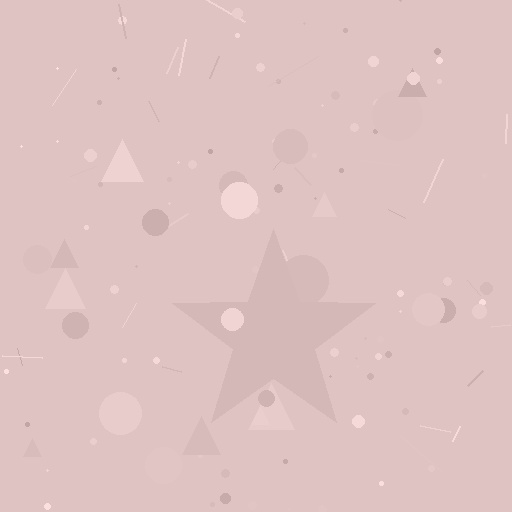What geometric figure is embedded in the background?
A star is embedded in the background.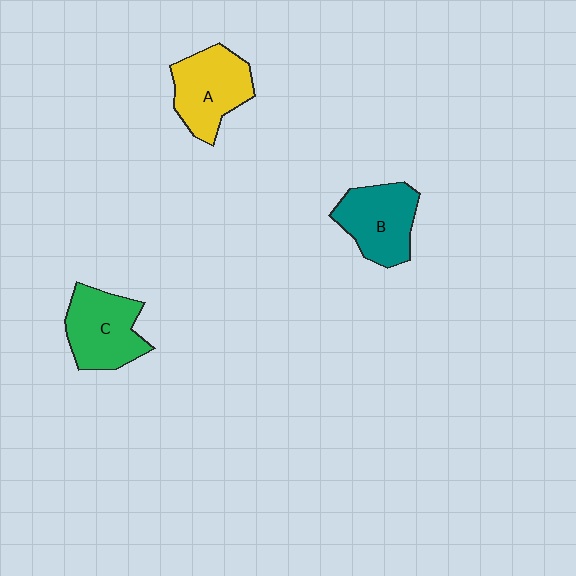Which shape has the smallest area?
Shape B (teal).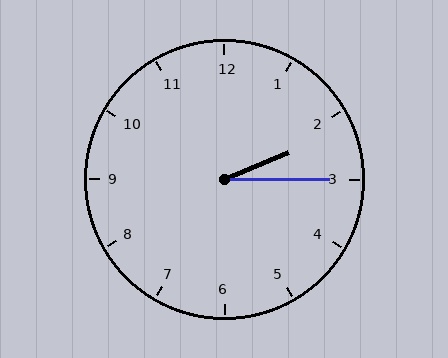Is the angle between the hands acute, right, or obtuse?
It is acute.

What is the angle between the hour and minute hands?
Approximately 22 degrees.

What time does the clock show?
2:15.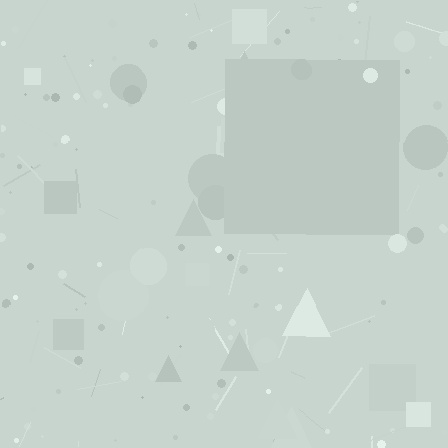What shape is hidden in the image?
A square is hidden in the image.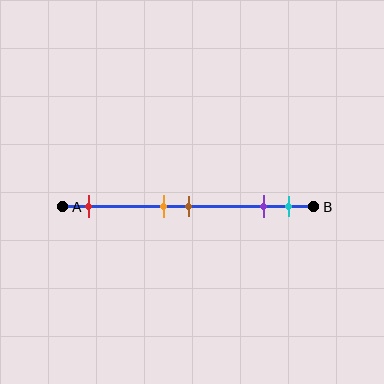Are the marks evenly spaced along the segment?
No, the marks are not evenly spaced.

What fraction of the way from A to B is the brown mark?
The brown mark is approximately 50% (0.5) of the way from A to B.